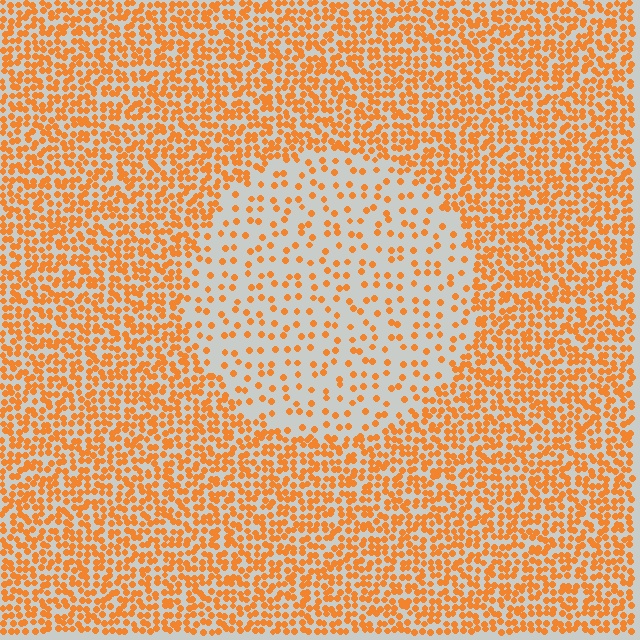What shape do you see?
I see a circle.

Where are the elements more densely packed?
The elements are more densely packed outside the circle boundary.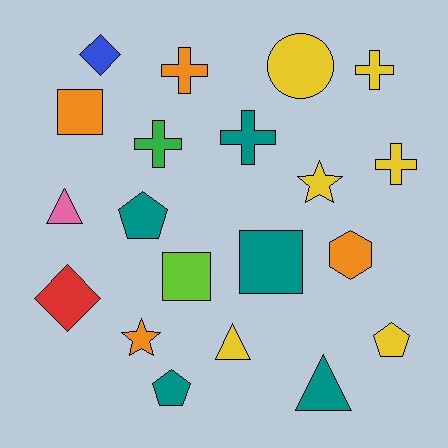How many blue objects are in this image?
There is 1 blue object.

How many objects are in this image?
There are 20 objects.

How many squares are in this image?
There are 3 squares.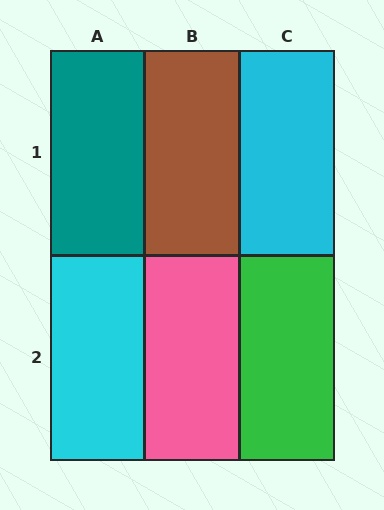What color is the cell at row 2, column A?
Cyan.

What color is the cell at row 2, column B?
Pink.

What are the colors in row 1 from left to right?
Teal, brown, cyan.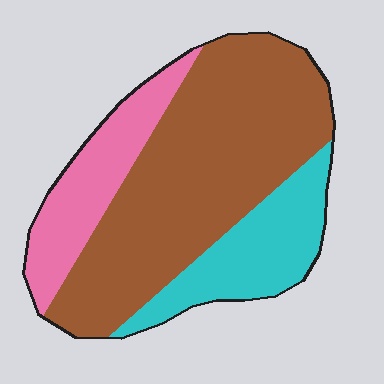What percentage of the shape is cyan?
Cyan takes up about one fifth (1/5) of the shape.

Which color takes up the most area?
Brown, at roughly 60%.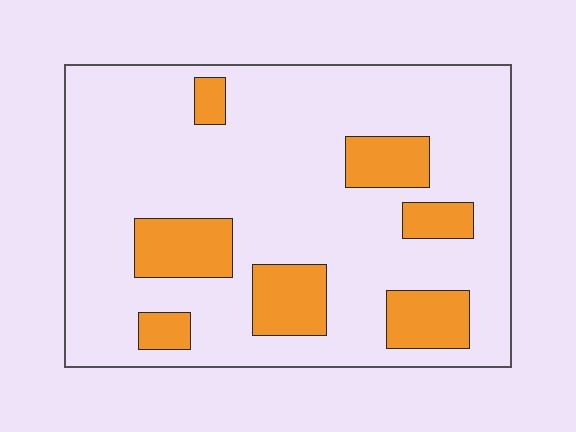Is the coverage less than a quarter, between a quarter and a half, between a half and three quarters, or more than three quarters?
Less than a quarter.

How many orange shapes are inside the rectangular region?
7.